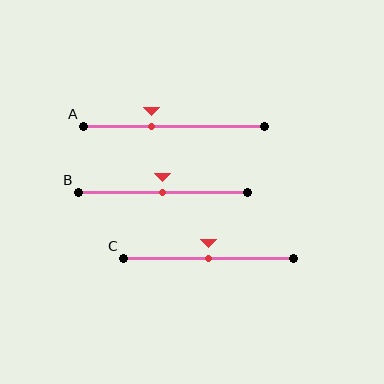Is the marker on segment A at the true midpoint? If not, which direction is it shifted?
No, the marker on segment A is shifted to the left by about 13% of the segment length.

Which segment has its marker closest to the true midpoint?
Segment B has its marker closest to the true midpoint.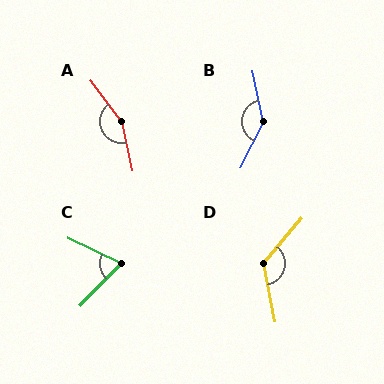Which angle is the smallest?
C, at approximately 72 degrees.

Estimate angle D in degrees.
Approximately 128 degrees.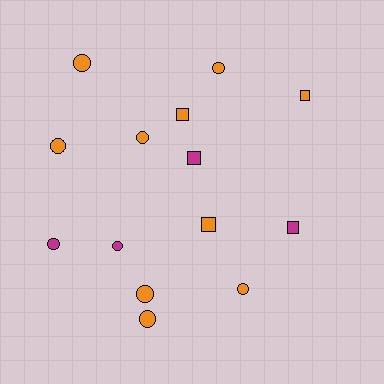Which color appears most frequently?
Orange, with 10 objects.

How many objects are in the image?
There are 14 objects.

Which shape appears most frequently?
Circle, with 9 objects.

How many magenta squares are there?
There are 2 magenta squares.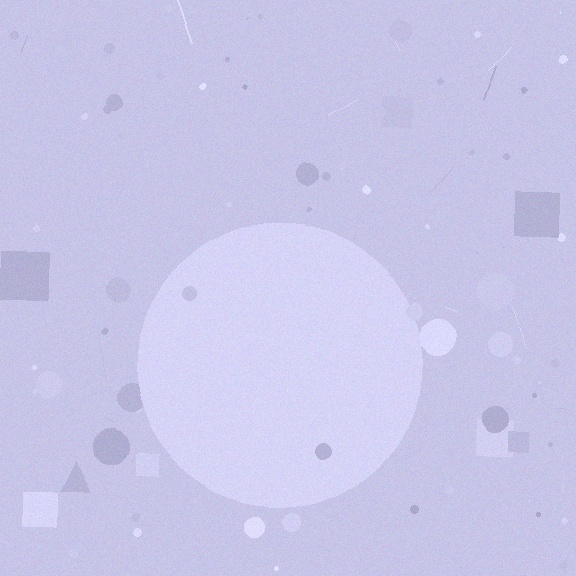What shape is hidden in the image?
A circle is hidden in the image.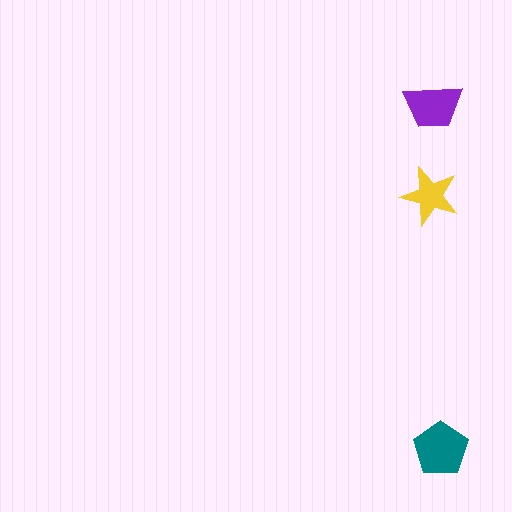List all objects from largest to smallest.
The teal pentagon, the purple trapezoid, the yellow star.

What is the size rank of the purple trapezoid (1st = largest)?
2nd.